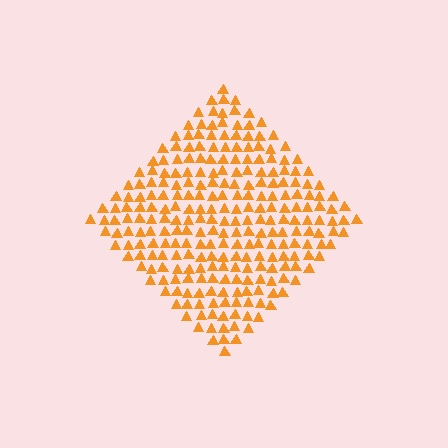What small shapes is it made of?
It is made of small triangles.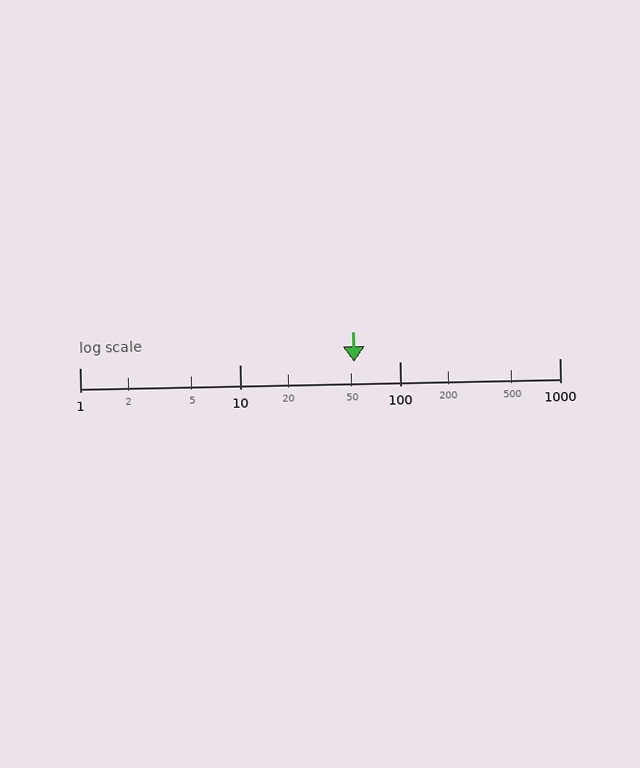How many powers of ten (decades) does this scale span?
The scale spans 3 decades, from 1 to 1000.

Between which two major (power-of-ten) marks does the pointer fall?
The pointer is between 10 and 100.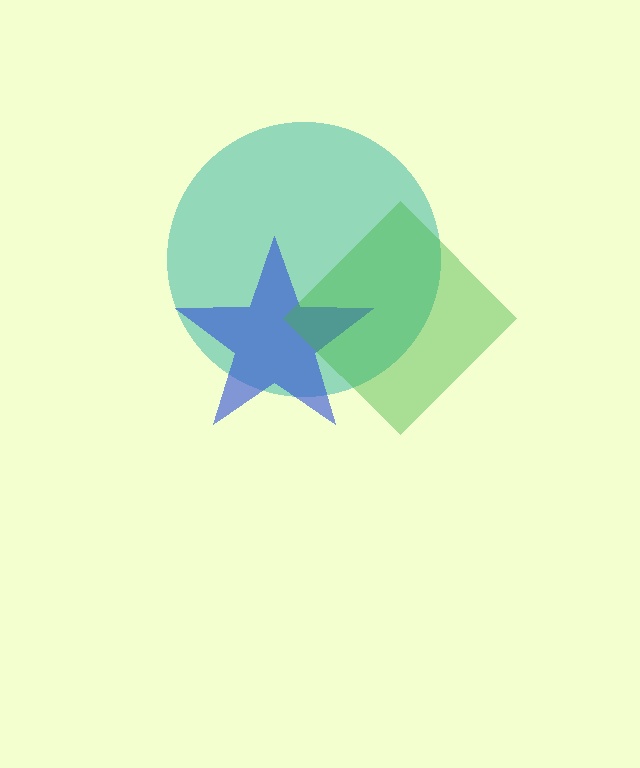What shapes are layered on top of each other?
The layered shapes are: a teal circle, a blue star, a green diamond.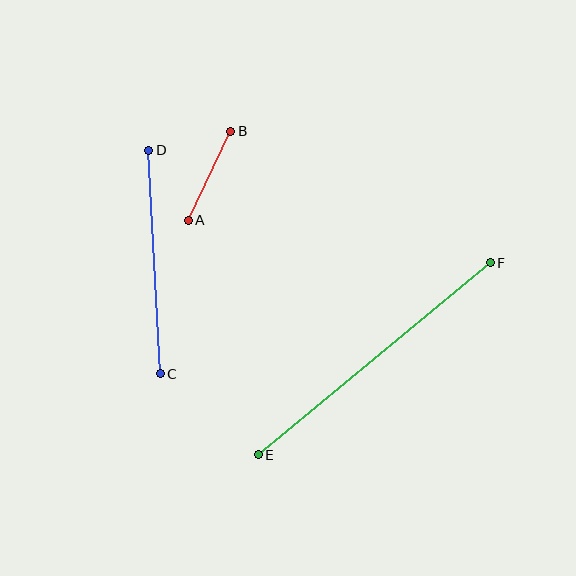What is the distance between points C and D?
The distance is approximately 224 pixels.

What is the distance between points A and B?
The distance is approximately 99 pixels.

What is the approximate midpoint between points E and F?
The midpoint is at approximately (374, 359) pixels.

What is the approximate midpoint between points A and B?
The midpoint is at approximately (210, 176) pixels.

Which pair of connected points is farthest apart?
Points E and F are farthest apart.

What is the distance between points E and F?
The distance is approximately 301 pixels.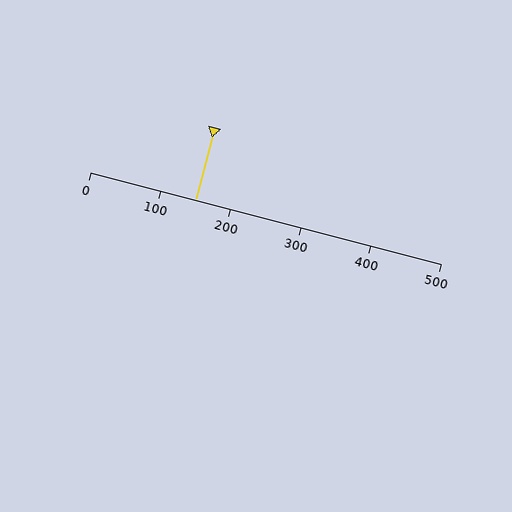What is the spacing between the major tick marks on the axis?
The major ticks are spaced 100 apart.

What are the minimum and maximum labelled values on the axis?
The axis runs from 0 to 500.